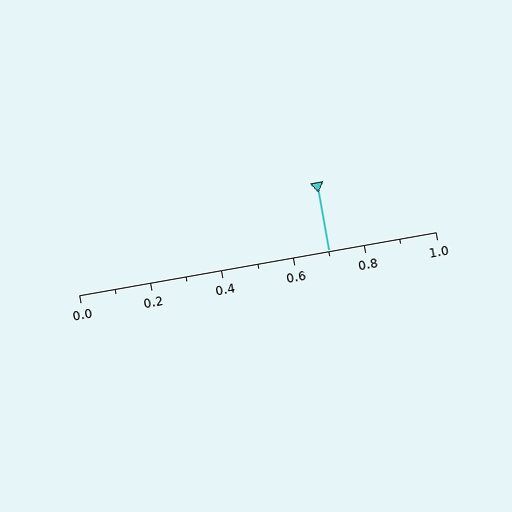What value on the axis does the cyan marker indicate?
The marker indicates approximately 0.7.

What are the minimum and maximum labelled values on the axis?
The axis runs from 0.0 to 1.0.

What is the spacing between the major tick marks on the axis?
The major ticks are spaced 0.2 apart.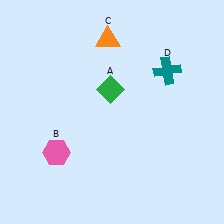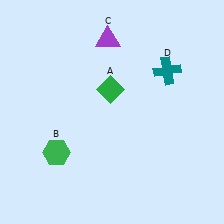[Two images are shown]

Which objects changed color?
B changed from pink to green. C changed from orange to purple.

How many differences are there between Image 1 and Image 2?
There are 2 differences between the two images.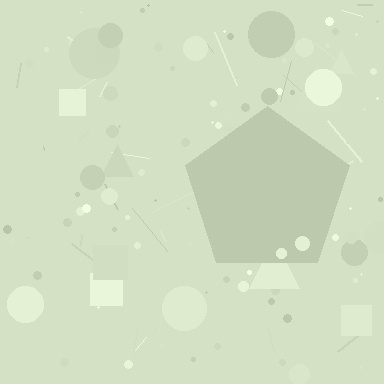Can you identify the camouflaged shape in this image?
The camouflaged shape is a pentagon.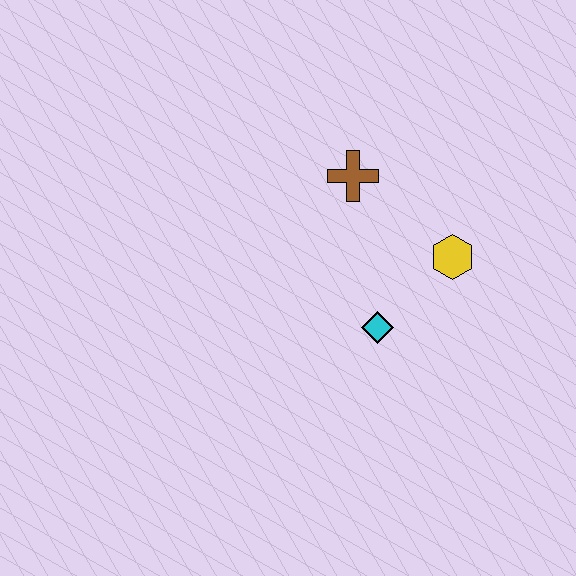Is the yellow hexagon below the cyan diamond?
No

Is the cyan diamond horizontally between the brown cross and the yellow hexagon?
Yes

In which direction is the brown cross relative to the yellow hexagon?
The brown cross is to the left of the yellow hexagon.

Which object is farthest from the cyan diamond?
The brown cross is farthest from the cyan diamond.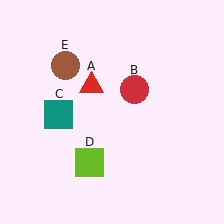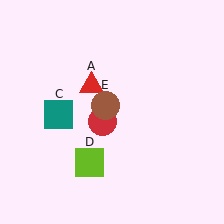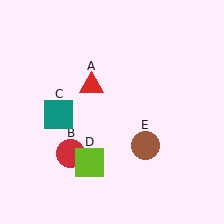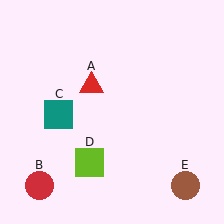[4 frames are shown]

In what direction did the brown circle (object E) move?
The brown circle (object E) moved down and to the right.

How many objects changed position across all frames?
2 objects changed position: red circle (object B), brown circle (object E).